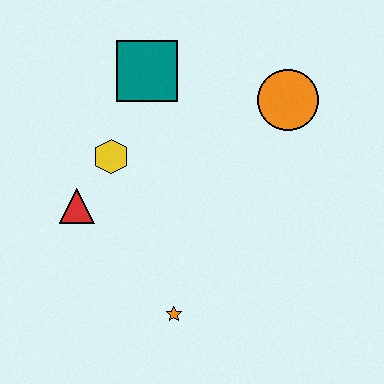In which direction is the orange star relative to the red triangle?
The orange star is below the red triangle.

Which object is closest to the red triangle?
The yellow hexagon is closest to the red triangle.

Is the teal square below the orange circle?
No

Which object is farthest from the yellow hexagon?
The orange circle is farthest from the yellow hexagon.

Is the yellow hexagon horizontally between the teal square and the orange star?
No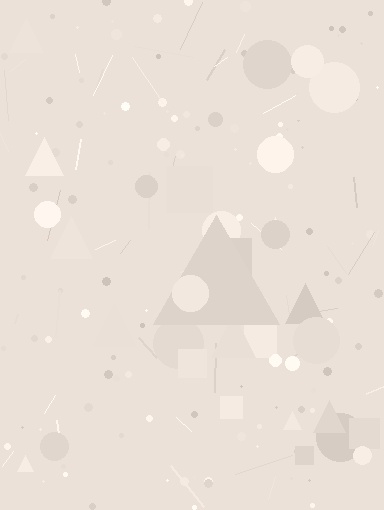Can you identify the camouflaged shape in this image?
The camouflaged shape is a triangle.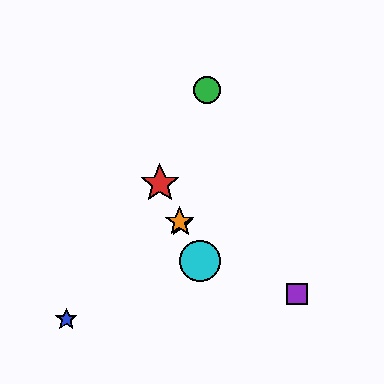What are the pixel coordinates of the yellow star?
The yellow star is at (181, 224).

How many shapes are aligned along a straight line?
4 shapes (the red star, the yellow star, the orange star, the cyan circle) are aligned along a straight line.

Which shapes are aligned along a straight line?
The red star, the yellow star, the orange star, the cyan circle are aligned along a straight line.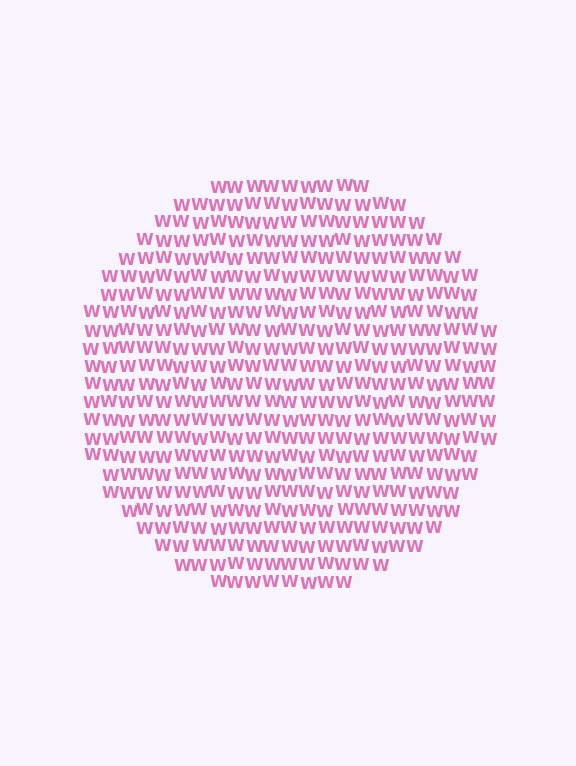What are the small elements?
The small elements are letter W's.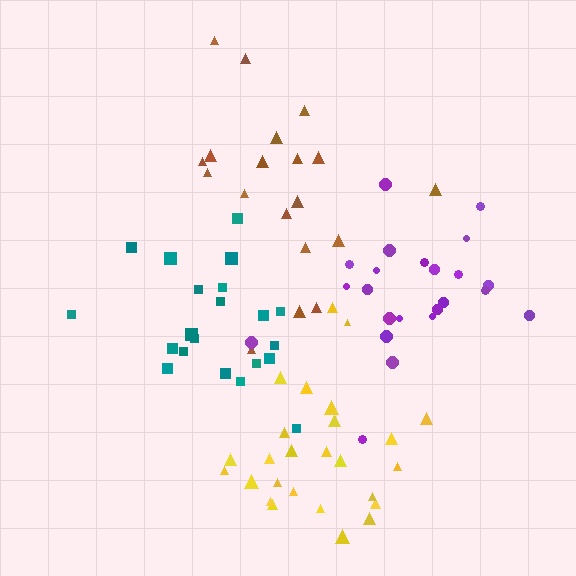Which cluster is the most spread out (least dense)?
Brown.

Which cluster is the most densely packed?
Yellow.